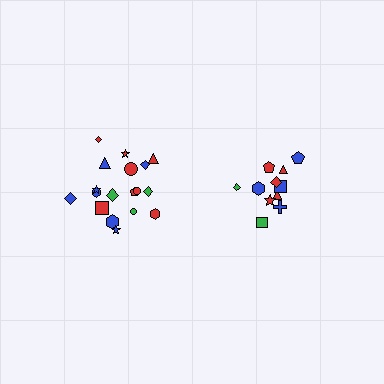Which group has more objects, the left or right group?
The left group.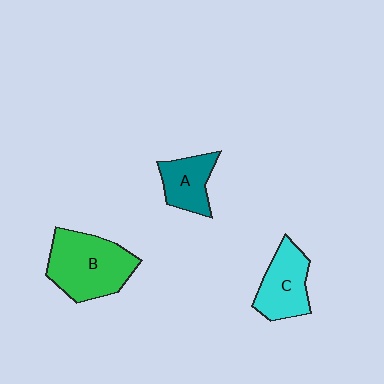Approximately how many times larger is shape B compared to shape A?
Approximately 1.8 times.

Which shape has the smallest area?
Shape A (teal).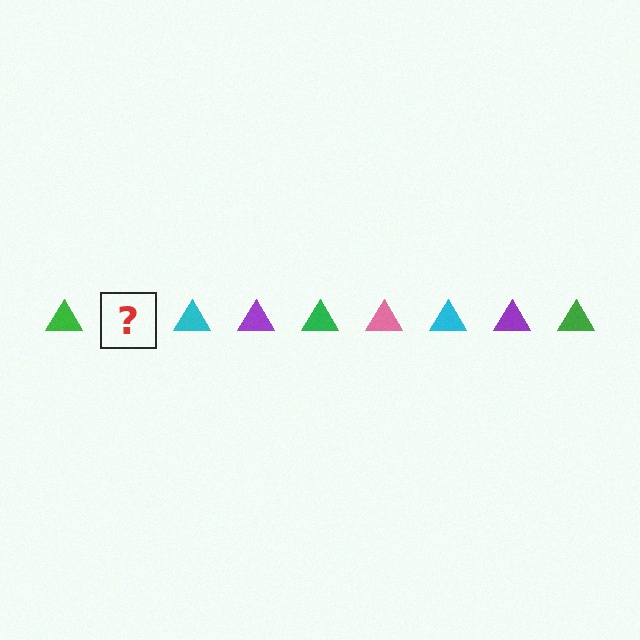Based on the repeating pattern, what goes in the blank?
The blank should be a pink triangle.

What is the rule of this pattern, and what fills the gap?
The rule is that the pattern cycles through green, pink, cyan, purple triangles. The gap should be filled with a pink triangle.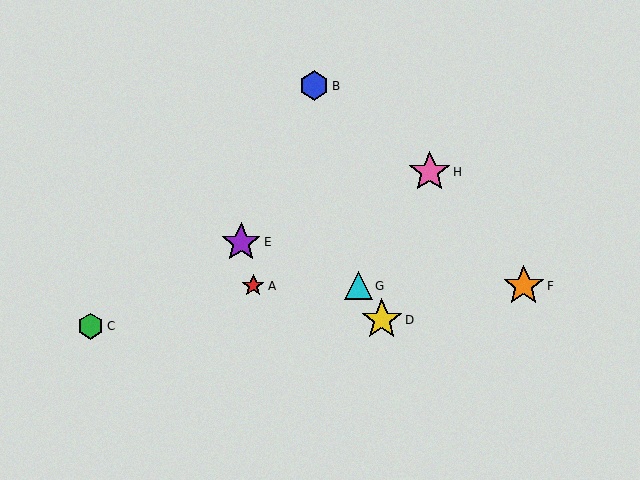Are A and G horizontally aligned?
Yes, both are at y≈286.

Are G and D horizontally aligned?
No, G is at y≈286 and D is at y≈320.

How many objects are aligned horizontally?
3 objects (A, F, G) are aligned horizontally.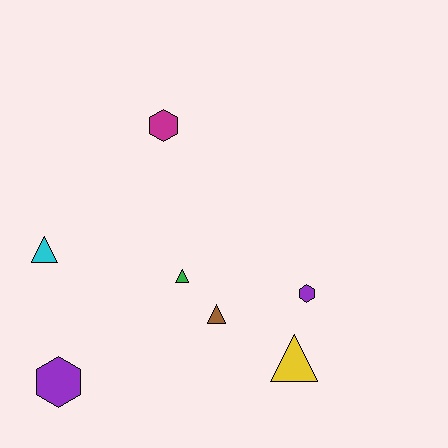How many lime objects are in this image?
There are no lime objects.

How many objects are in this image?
There are 7 objects.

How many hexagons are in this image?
There are 3 hexagons.